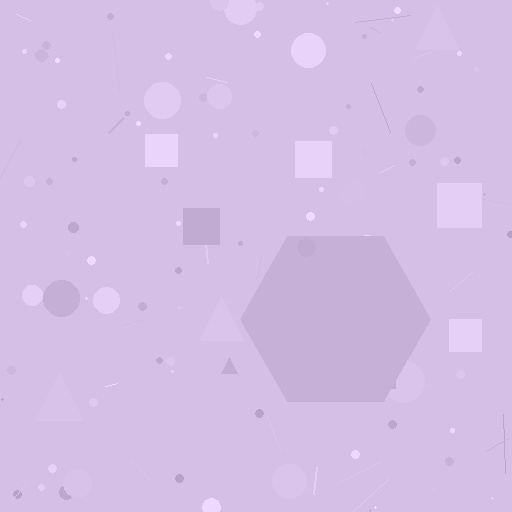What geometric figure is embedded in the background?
A hexagon is embedded in the background.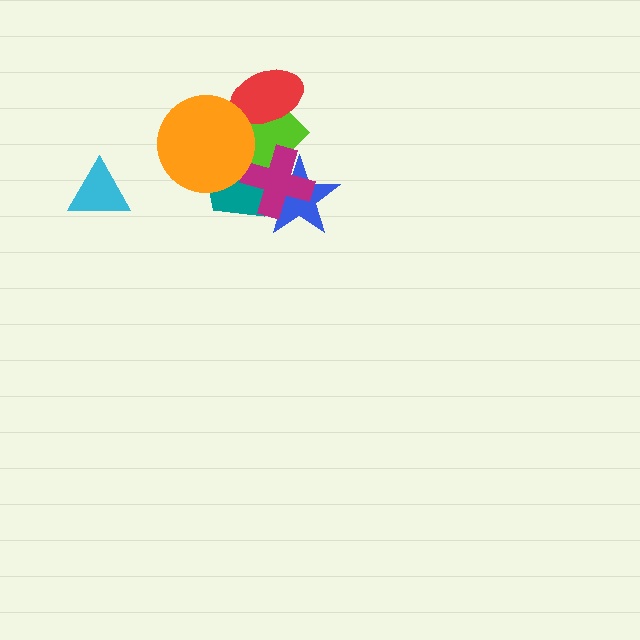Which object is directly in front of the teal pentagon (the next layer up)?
The blue star is directly in front of the teal pentagon.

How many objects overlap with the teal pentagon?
4 objects overlap with the teal pentagon.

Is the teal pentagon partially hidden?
Yes, it is partially covered by another shape.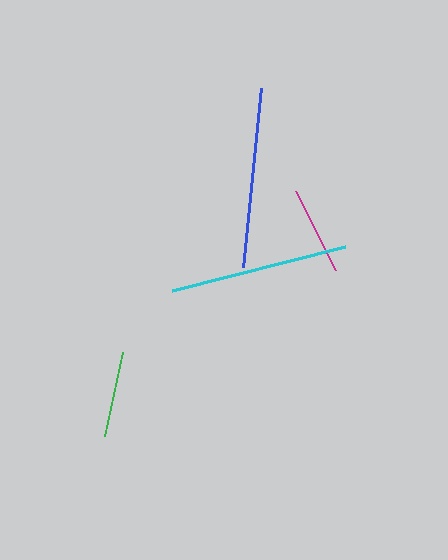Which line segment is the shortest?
The green line is the shortest at approximately 86 pixels.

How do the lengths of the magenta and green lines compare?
The magenta and green lines are approximately the same length.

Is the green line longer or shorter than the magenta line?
The magenta line is longer than the green line.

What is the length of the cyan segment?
The cyan segment is approximately 178 pixels long.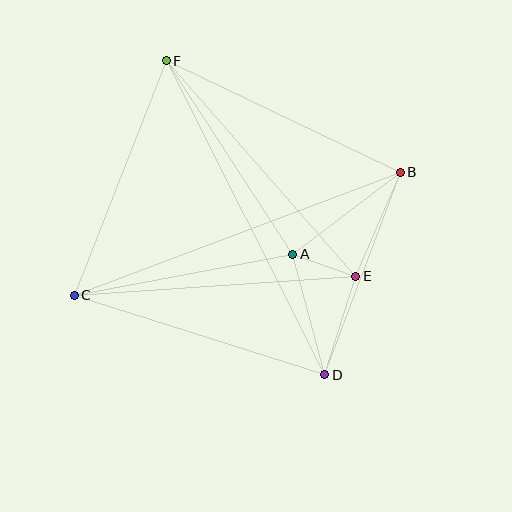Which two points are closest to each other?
Points A and E are closest to each other.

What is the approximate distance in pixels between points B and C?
The distance between B and C is approximately 349 pixels.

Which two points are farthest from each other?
Points D and F are farthest from each other.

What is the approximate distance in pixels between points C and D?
The distance between C and D is approximately 263 pixels.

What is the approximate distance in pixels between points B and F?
The distance between B and F is approximately 259 pixels.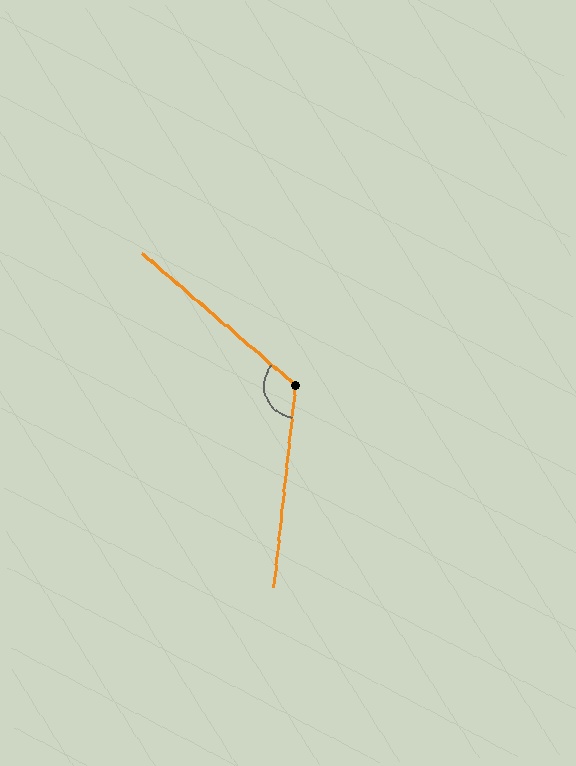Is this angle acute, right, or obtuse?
It is obtuse.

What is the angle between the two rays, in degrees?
Approximately 125 degrees.